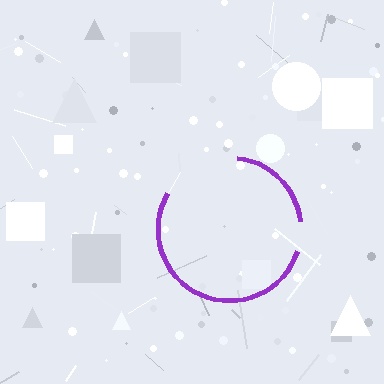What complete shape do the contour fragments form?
The contour fragments form a circle.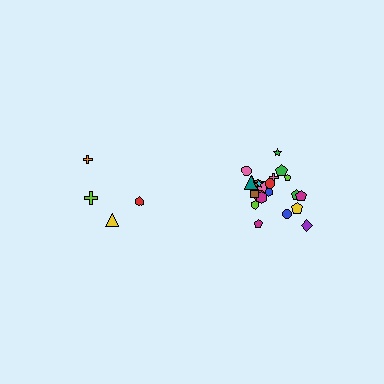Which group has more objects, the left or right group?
The right group.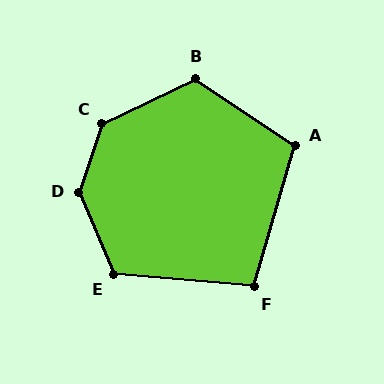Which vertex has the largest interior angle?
D, at approximately 138 degrees.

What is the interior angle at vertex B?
Approximately 121 degrees (obtuse).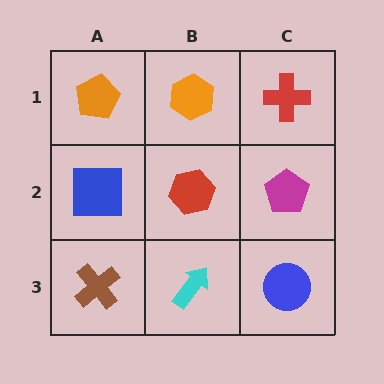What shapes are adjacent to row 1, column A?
A blue square (row 2, column A), an orange hexagon (row 1, column B).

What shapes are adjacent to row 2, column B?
An orange hexagon (row 1, column B), a cyan arrow (row 3, column B), a blue square (row 2, column A), a magenta pentagon (row 2, column C).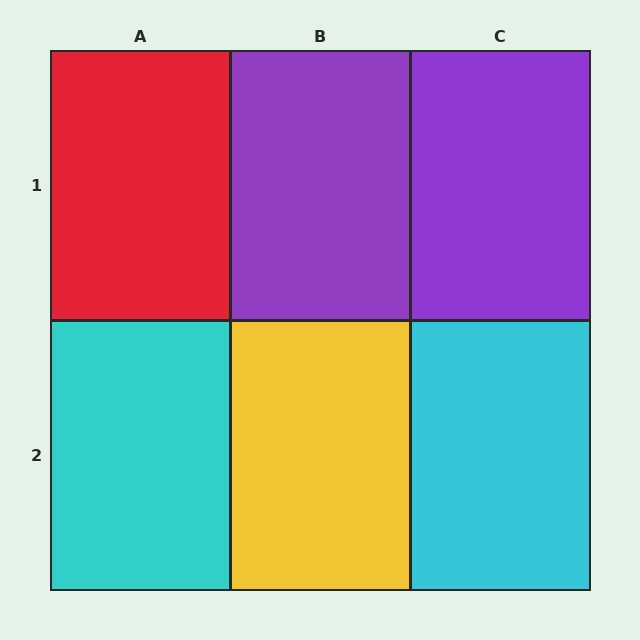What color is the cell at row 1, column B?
Purple.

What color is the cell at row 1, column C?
Purple.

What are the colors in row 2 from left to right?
Cyan, yellow, cyan.